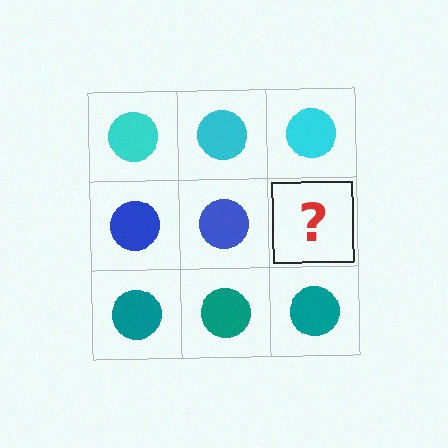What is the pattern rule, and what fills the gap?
The rule is that each row has a consistent color. The gap should be filled with a blue circle.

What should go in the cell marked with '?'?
The missing cell should contain a blue circle.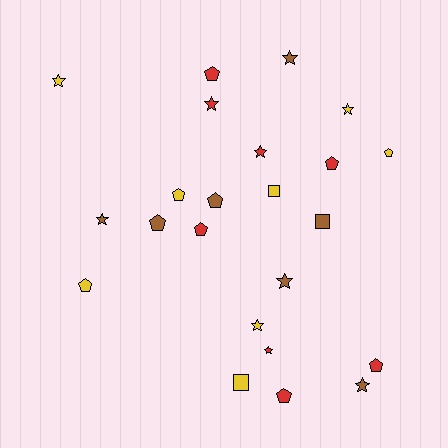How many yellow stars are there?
There are 3 yellow stars.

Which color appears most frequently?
Red, with 8 objects.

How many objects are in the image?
There are 23 objects.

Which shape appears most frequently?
Star, with 10 objects.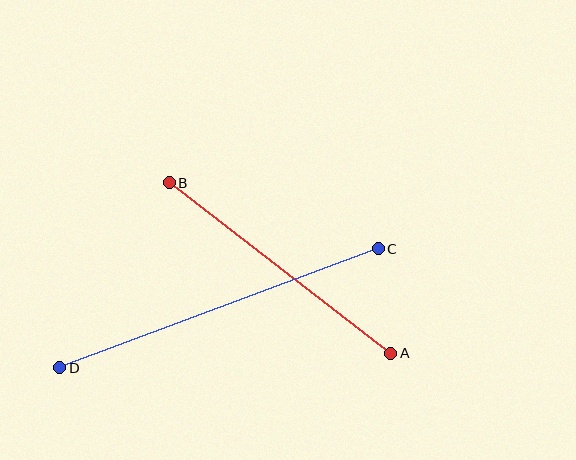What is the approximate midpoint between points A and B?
The midpoint is at approximately (280, 268) pixels.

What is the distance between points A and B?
The distance is approximately 279 pixels.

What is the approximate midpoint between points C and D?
The midpoint is at approximately (219, 308) pixels.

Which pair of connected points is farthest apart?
Points C and D are farthest apart.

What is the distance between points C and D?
The distance is approximately 340 pixels.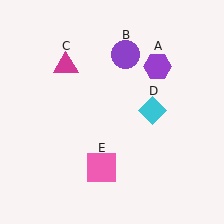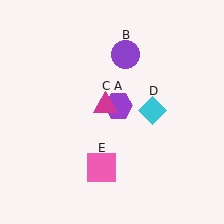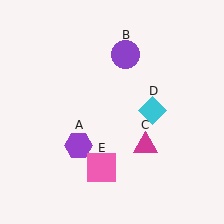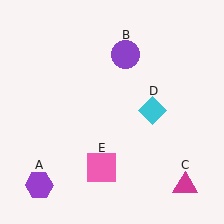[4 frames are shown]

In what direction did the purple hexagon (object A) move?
The purple hexagon (object A) moved down and to the left.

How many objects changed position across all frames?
2 objects changed position: purple hexagon (object A), magenta triangle (object C).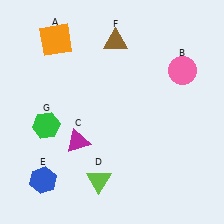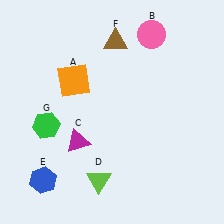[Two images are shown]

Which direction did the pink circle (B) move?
The pink circle (B) moved up.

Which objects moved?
The objects that moved are: the orange square (A), the pink circle (B).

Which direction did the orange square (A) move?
The orange square (A) moved down.